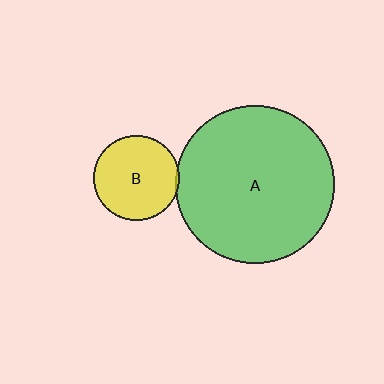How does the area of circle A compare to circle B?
Approximately 3.4 times.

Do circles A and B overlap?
Yes.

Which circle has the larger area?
Circle A (green).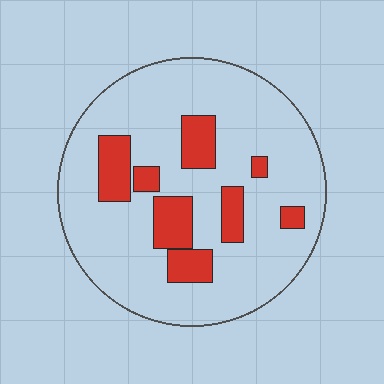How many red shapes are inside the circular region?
8.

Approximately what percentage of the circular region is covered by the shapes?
Approximately 20%.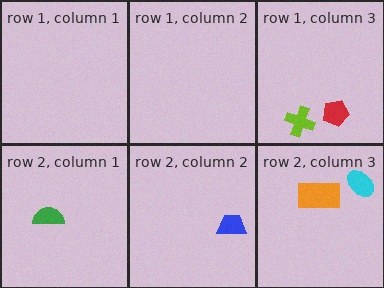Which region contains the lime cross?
The row 1, column 3 region.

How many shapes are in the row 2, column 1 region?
1.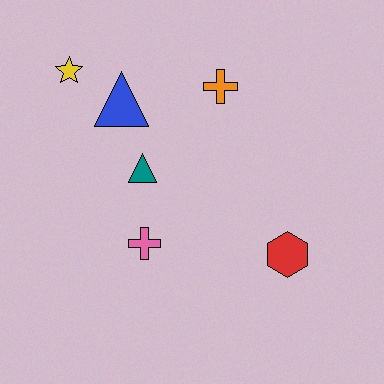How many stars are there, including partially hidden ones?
There is 1 star.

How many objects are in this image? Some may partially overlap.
There are 6 objects.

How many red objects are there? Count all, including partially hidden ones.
There is 1 red object.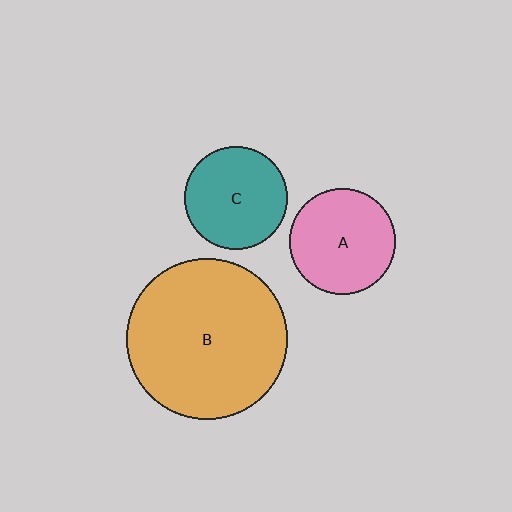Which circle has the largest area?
Circle B (orange).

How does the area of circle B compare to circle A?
Approximately 2.3 times.